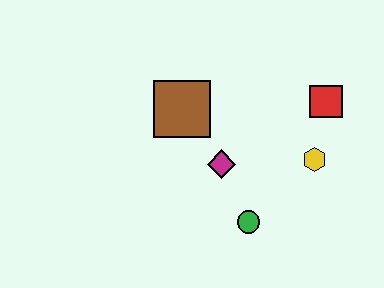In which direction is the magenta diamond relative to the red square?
The magenta diamond is to the left of the red square.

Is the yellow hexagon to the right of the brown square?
Yes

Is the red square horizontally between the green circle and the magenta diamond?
No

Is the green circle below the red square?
Yes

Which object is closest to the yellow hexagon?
The red square is closest to the yellow hexagon.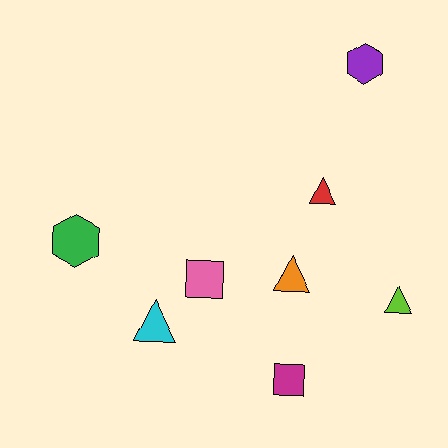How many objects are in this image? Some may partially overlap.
There are 8 objects.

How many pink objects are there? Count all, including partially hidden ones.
There is 1 pink object.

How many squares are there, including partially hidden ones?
There are 2 squares.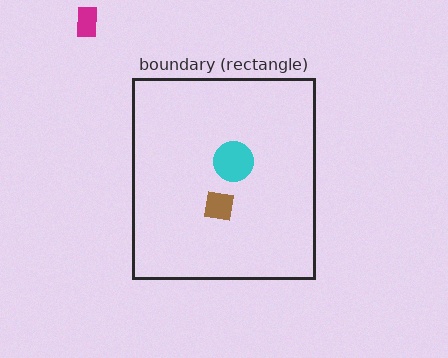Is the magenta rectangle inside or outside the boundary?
Outside.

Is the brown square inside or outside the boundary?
Inside.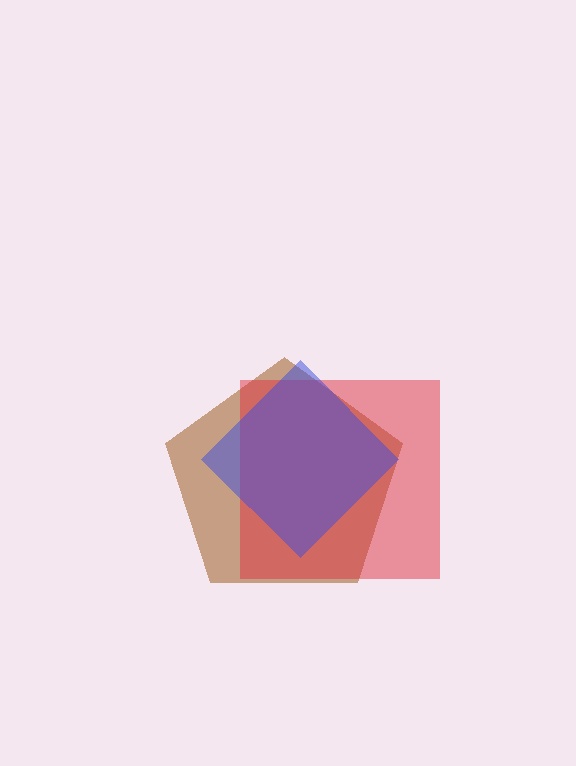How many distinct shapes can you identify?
There are 3 distinct shapes: a brown pentagon, a red square, a blue diamond.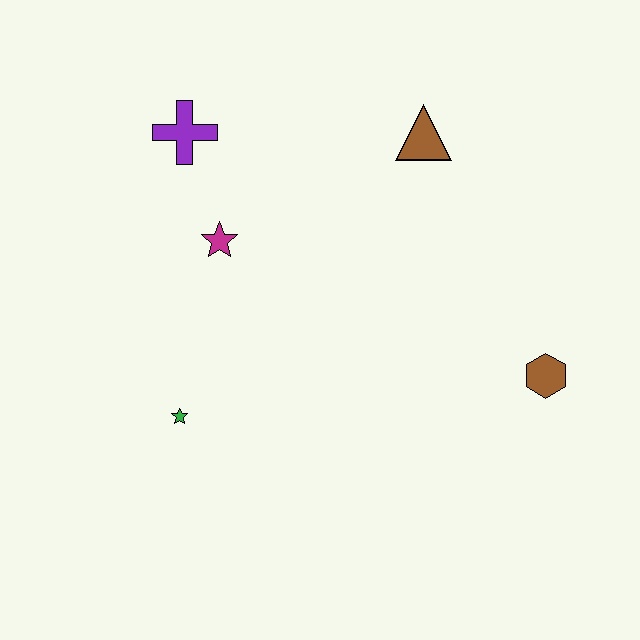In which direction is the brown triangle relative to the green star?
The brown triangle is above the green star.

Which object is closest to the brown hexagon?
The brown triangle is closest to the brown hexagon.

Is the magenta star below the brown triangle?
Yes